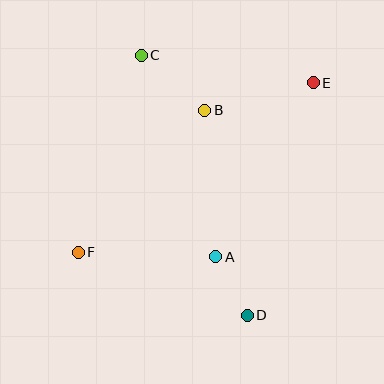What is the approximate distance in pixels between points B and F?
The distance between B and F is approximately 190 pixels.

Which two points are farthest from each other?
Points E and F are farthest from each other.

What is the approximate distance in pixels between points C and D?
The distance between C and D is approximately 281 pixels.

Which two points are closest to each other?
Points A and D are closest to each other.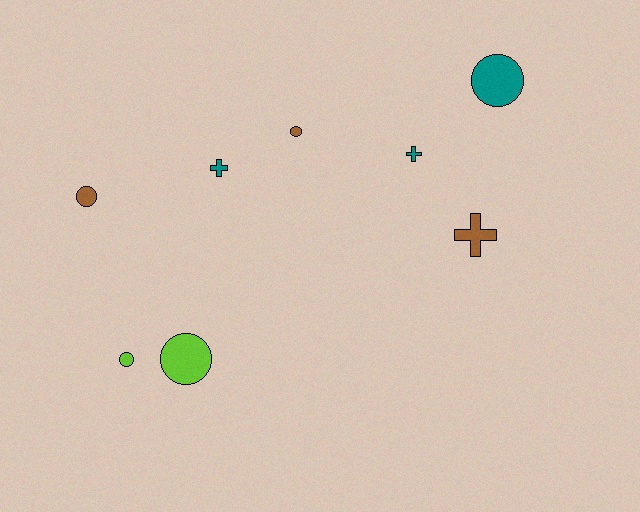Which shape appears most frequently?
Circle, with 5 objects.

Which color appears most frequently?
Brown, with 3 objects.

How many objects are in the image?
There are 8 objects.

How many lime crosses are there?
There are no lime crosses.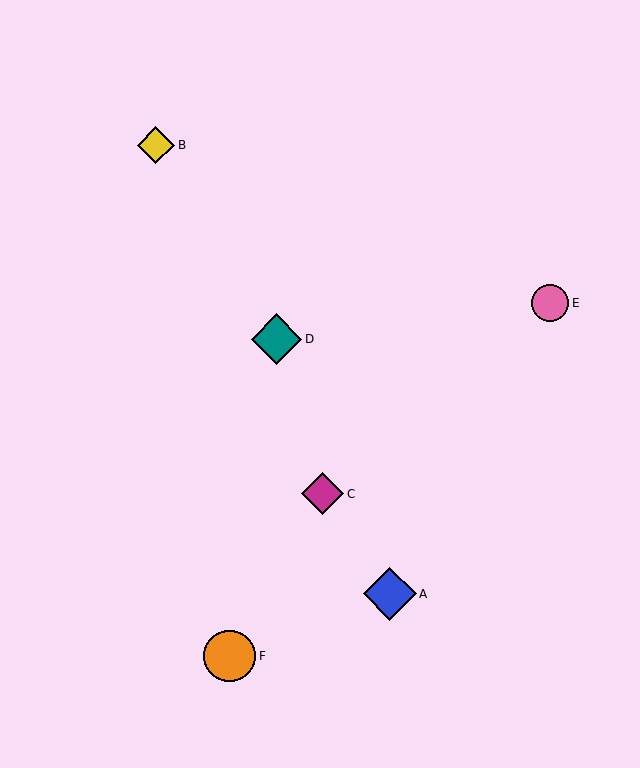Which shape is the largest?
The blue diamond (labeled A) is the largest.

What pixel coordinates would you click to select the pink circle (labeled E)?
Click at (550, 303) to select the pink circle E.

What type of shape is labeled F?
Shape F is an orange circle.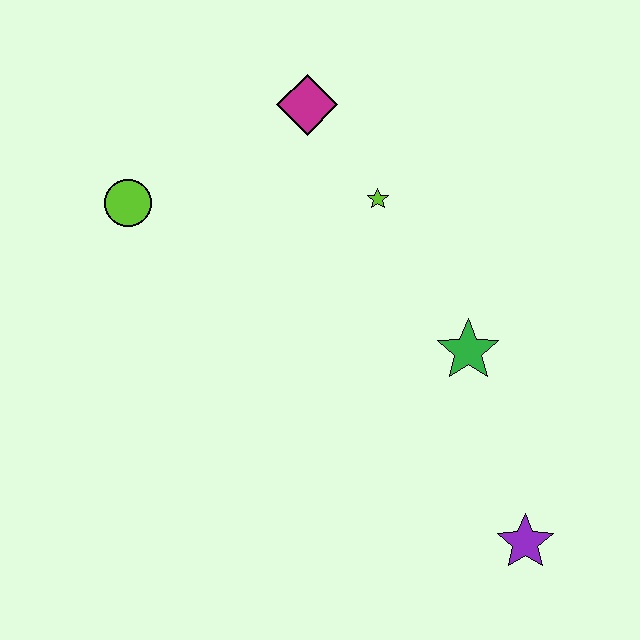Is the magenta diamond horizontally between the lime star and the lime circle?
Yes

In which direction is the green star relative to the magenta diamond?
The green star is below the magenta diamond.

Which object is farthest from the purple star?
The lime circle is farthest from the purple star.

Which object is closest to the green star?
The lime star is closest to the green star.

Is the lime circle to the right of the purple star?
No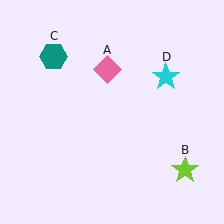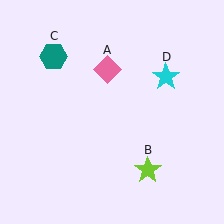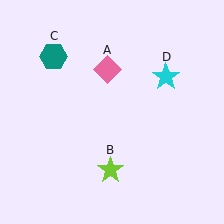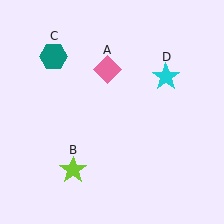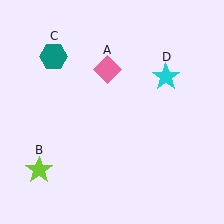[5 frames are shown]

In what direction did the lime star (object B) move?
The lime star (object B) moved left.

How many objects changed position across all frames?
1 object changed position: lime star (object B).